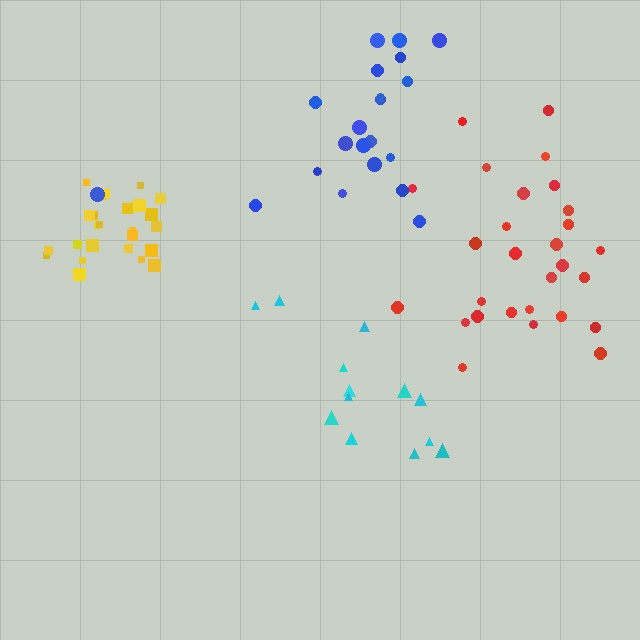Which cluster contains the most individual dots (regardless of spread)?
Red (28).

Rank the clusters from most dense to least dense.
yellow, red, blue, cyan.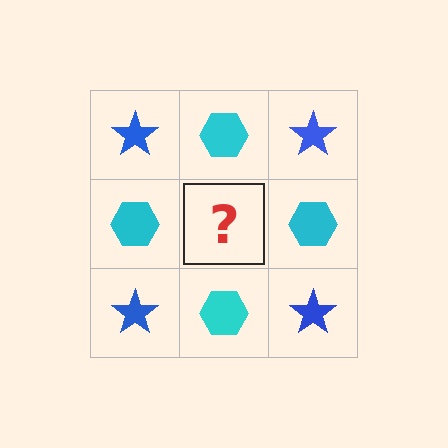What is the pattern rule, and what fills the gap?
The rule is that it alternates blue star and cyan hexagon in a checkerboard pattern. The gap should be filled with a blue star.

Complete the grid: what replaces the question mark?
The question mark should be replaced with a blue star.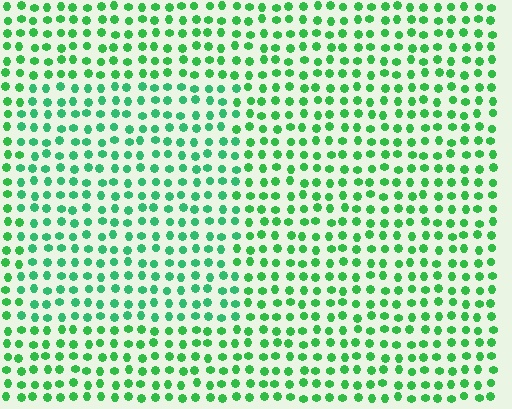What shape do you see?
I see a rectangle.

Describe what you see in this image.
The image is filled with small green elements in a uniform arrangement. A rectangle-shaped region is visible where the elements are tinted to a slightly different hue, forming a subtle color boundary.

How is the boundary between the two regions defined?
The boundary is defined purely by a slight shift in hue (about 18 degrees). Spacing, size, and orientation are identical on both sides.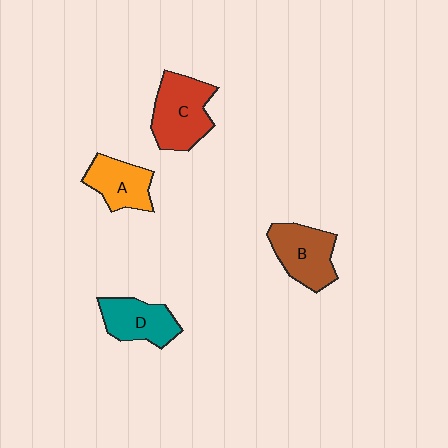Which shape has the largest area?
Shape C (red).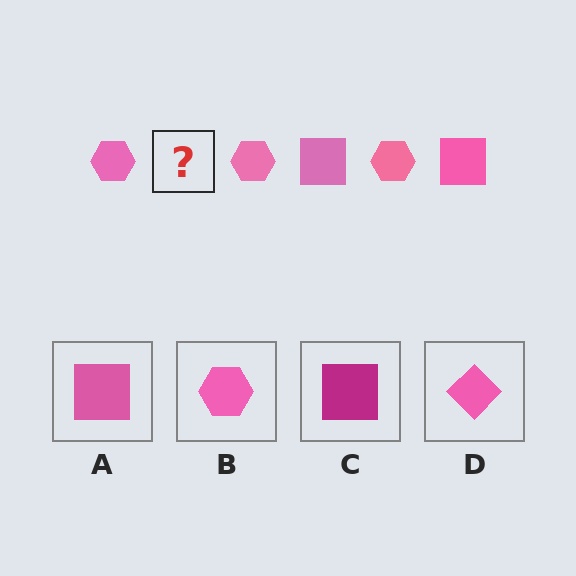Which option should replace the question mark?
Option A.